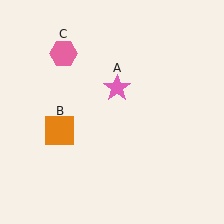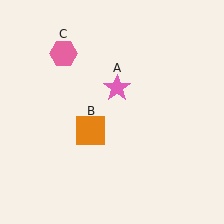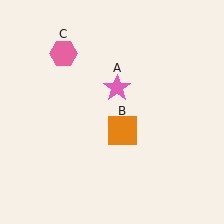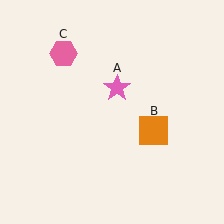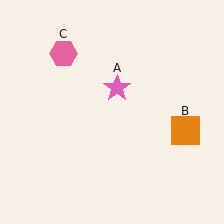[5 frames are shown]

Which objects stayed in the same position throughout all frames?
Pink star (object A) and pink hexagon (object C) remained stationary.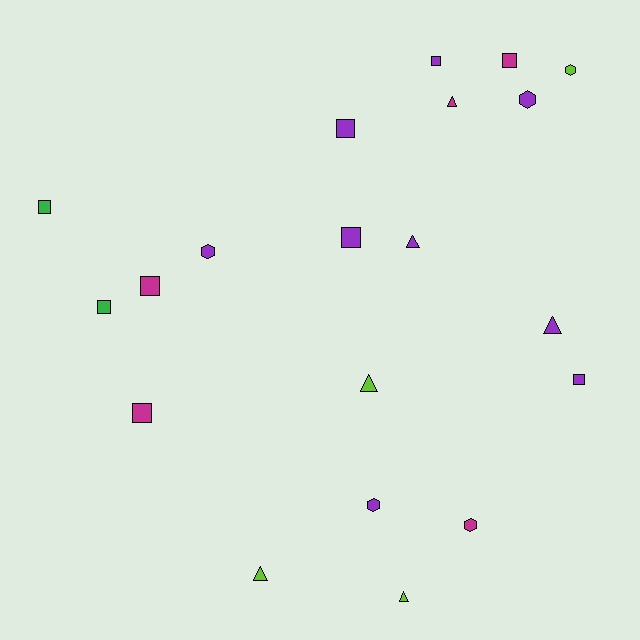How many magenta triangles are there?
There is 1 magenta triangle.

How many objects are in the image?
There are 20 objects.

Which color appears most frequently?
Purple, with 9 objects.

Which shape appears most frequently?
Square, with 9 objects.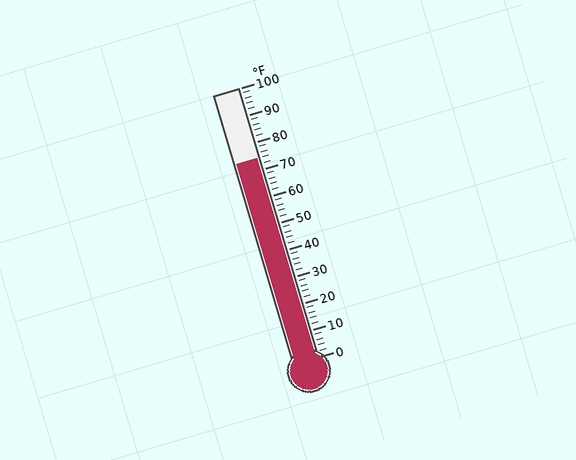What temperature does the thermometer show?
The thermometer shows approximately 74°F.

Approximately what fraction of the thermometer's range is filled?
The thermometer is filled to approximately 75% of its range.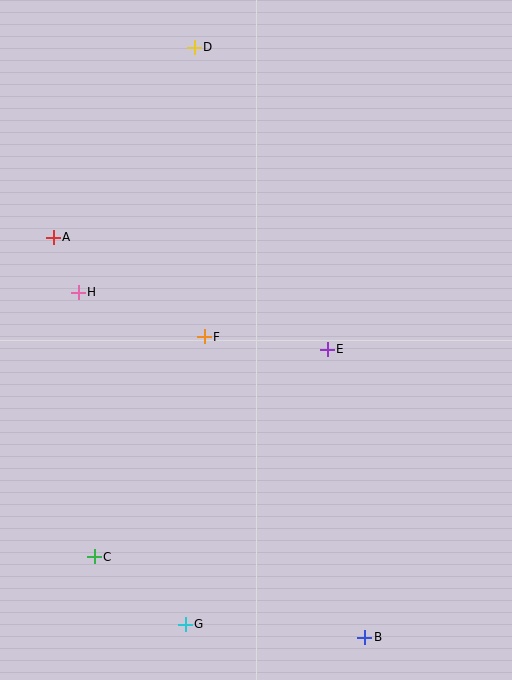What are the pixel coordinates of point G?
Point G is at (185, 624).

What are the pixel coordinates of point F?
Point F is at (204, 337).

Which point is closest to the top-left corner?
Point D is closest to the top-left corner.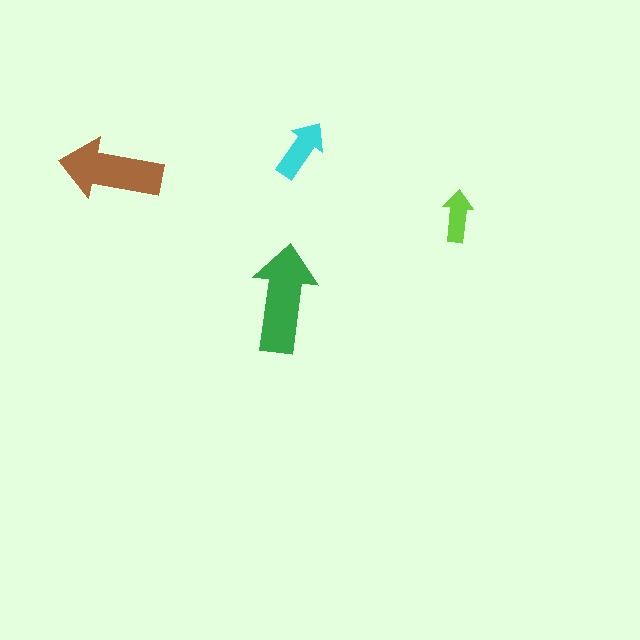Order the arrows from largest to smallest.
the green one, the brown one, the cyan one, the lime one.